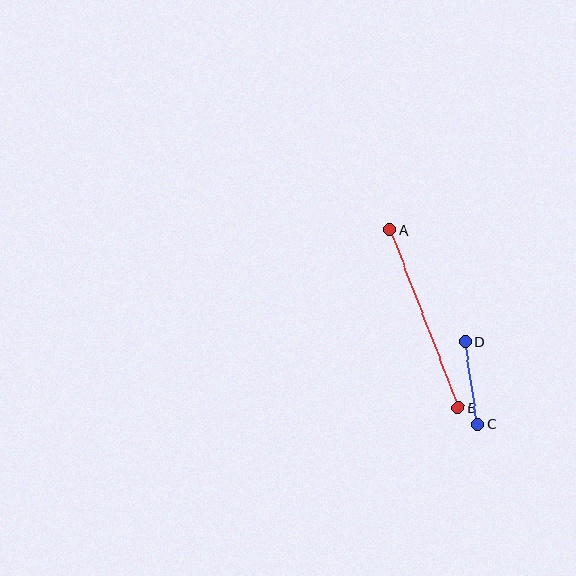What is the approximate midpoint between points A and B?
The midpoint is at approximately (424, 319) pixels.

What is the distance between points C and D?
The distance is approximately 83 pixels.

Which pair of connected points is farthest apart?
Points A and B are farthest apart.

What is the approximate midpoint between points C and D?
The midpoint is at approximately (471, 383) pixels.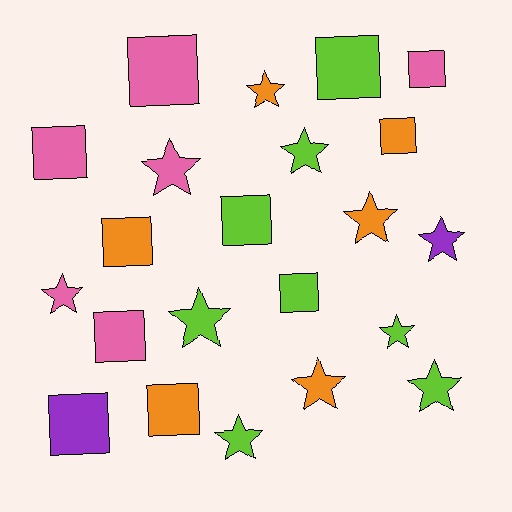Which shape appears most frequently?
Square, with 11 objects.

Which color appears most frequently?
Lime, with 8 objects.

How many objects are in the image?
There are 22 objects.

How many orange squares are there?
There are 3 orange squares.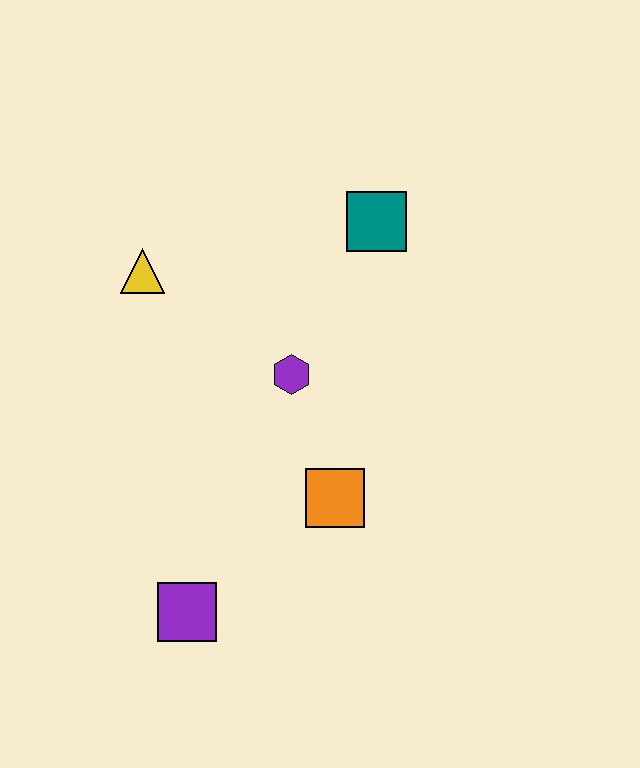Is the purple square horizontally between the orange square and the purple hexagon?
No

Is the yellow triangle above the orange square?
Yes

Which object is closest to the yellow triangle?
The purple hexagon is closest to the yellow triangle.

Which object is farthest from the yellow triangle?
The purple square is farthest from the yellow triangle.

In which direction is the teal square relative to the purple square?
The teal square is above the purple square.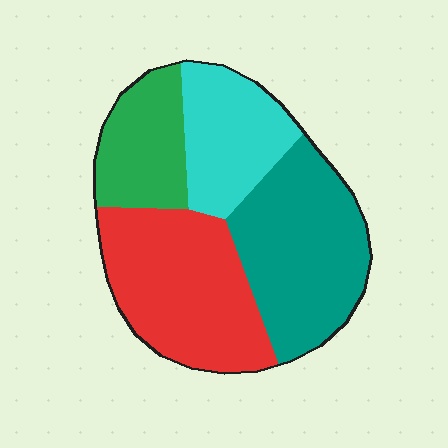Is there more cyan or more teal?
Teal.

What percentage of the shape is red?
Red takes up about one third (1/3) of the shape.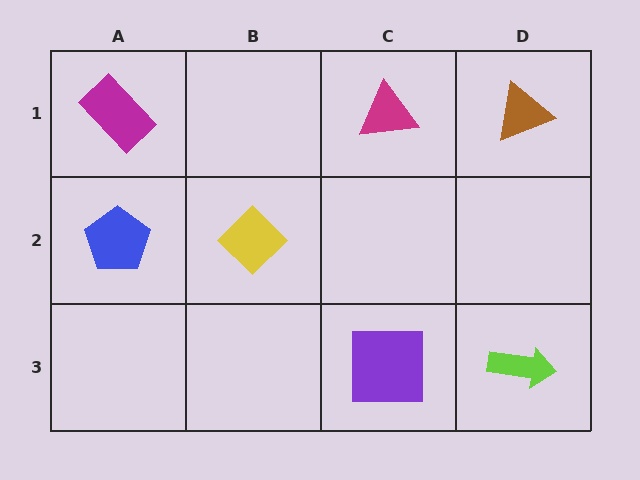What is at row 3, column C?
A purple square.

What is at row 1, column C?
A magenta triangle.